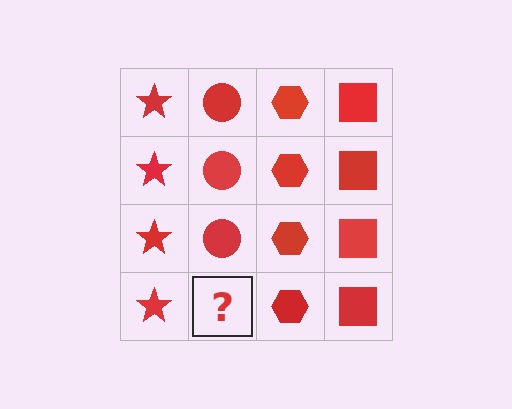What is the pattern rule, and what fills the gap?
The rule is that each column has a consistent shape. The gap should be filled with a red circle.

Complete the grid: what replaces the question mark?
The question mark should be replaced with a red circle.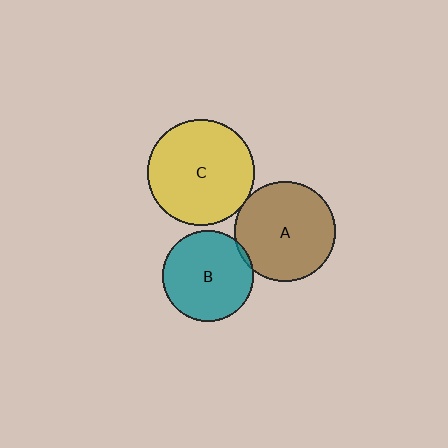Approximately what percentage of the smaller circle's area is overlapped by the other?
Approximately 5%.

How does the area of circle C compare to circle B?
Approximately 1.4 times.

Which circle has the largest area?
Circle C (yellow).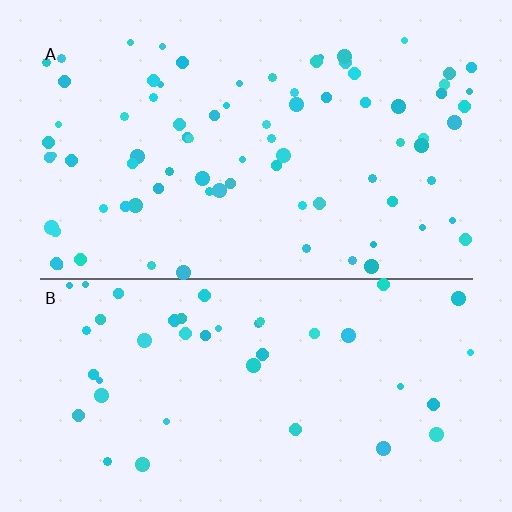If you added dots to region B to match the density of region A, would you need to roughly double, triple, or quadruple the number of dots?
Approximately double.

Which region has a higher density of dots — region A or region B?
A (the top).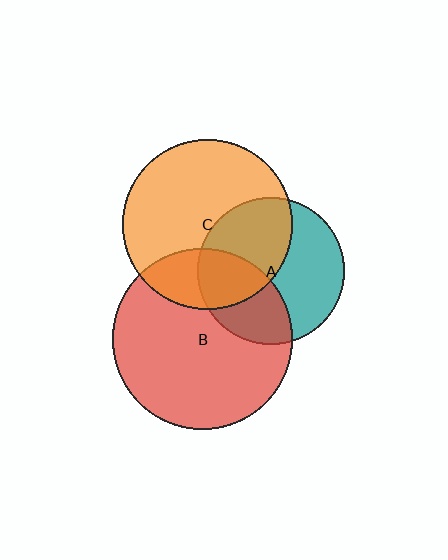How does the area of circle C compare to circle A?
Approximately 1.3 times.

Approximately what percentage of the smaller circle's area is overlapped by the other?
Approximately 35%.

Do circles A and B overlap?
Yes.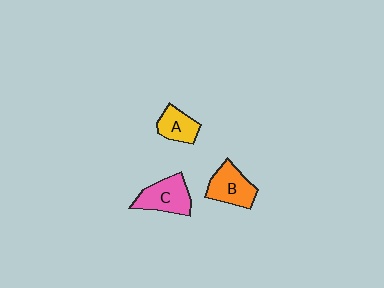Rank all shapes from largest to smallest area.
From largest to smallest: C (pink), B (orange), A (yellow).